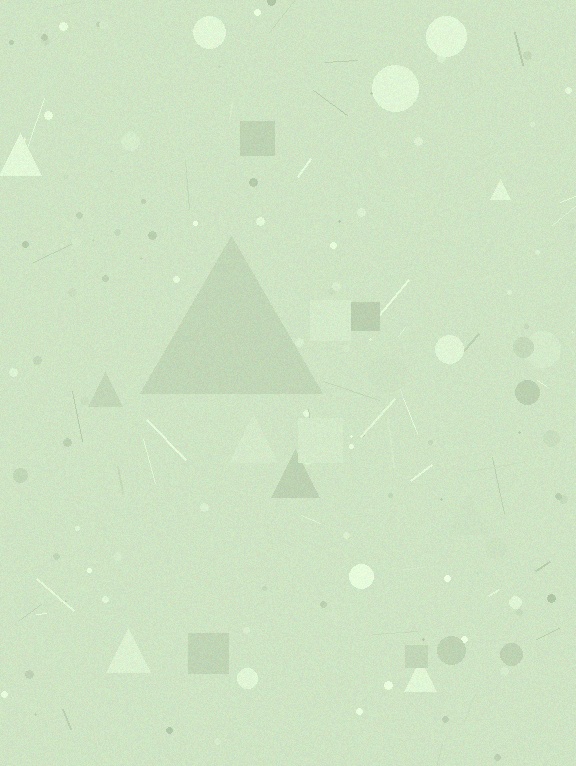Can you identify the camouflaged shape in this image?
The camouflaged shape is a triangle.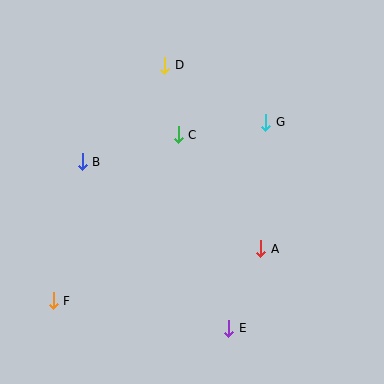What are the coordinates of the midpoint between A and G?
The midpoint between A and G is at (263, 185).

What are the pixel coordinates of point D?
Point D is at (165, 65).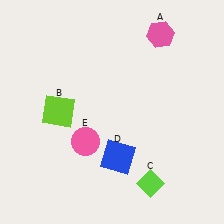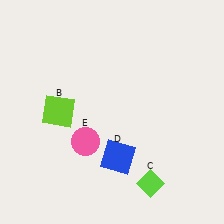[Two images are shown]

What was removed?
The pink hexagon (A) was removed in Image 2.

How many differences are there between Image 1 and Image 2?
There is 1 difference between the two images.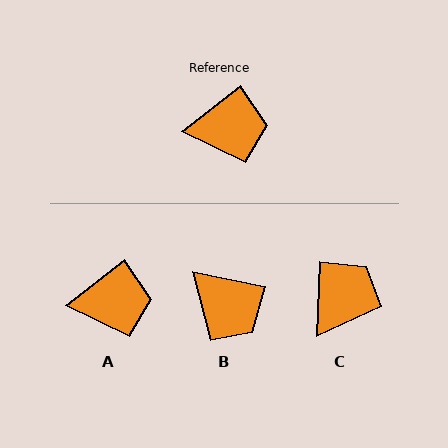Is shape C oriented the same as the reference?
No, it is off by about 51 degrees.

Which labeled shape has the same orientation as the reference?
A.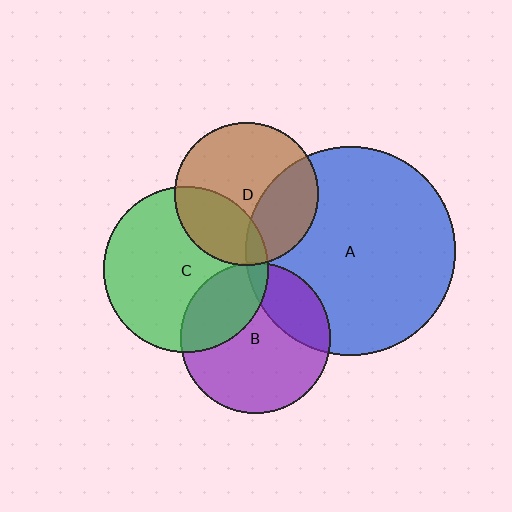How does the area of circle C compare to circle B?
Approximately 1.2 times.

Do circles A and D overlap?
Yes.